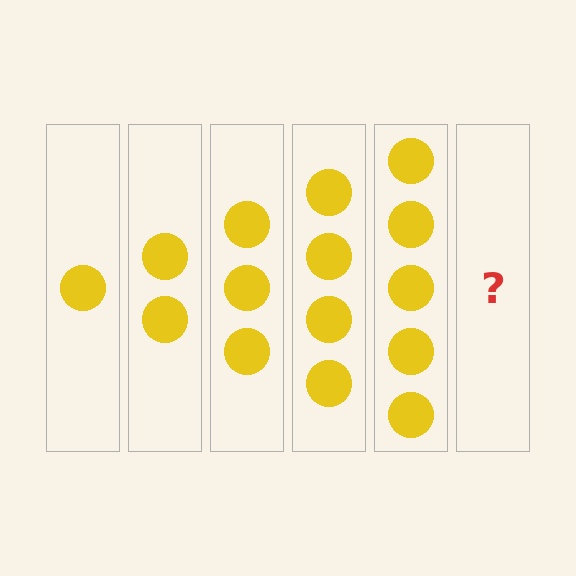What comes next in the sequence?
The next element should be 6 circles.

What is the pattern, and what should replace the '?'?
The pattern is that each step adds one more circle. The '?' should be 6 circles.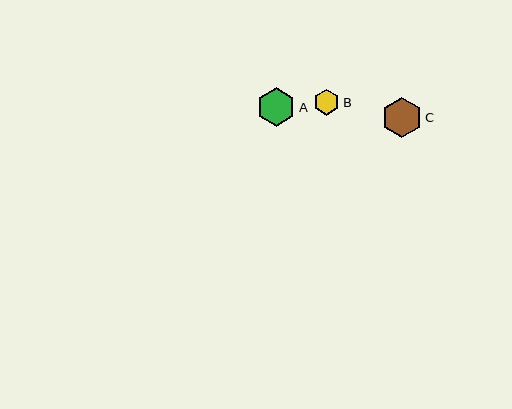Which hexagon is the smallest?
Hexagon B is the smallest with a size of approximately 26 pixels.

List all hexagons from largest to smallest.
From largest to smallest: C, A, B.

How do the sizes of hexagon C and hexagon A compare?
Hexagon C and hexagon A are approximately the same size.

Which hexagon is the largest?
Hexagon C is the largest with a size of approximately 40 pixels.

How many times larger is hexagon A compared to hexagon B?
Hexagon A is approximately 1.5 times the size of hexagon B.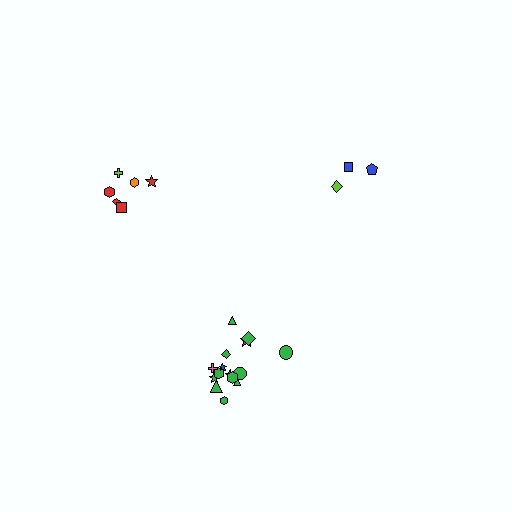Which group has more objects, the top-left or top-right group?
The top-left group.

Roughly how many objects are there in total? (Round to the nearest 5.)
Roughly 25 objects in total.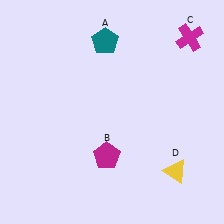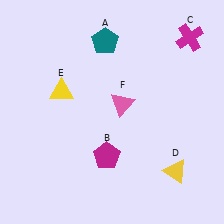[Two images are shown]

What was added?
A yellow triangle (E), a pink triangle (F) were added in Image 2.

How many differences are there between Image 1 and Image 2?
There are 2 differences between the two images.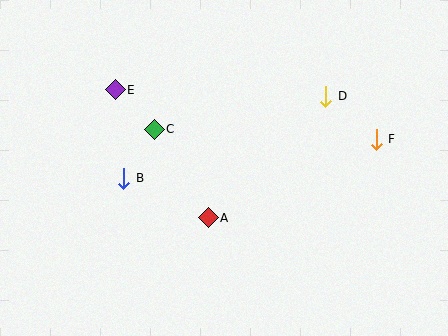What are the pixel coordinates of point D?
Point D is at (326, 96).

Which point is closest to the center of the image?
Point A at (208, 218) is closest to the center.